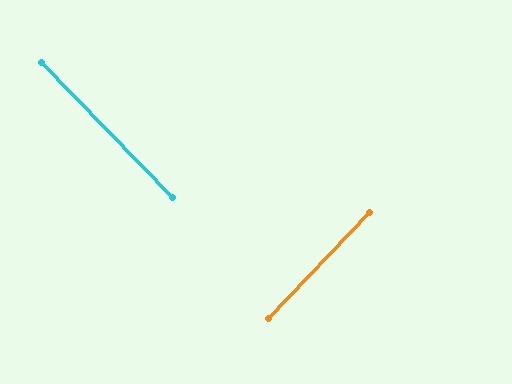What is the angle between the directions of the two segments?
Approximately 88 degrees.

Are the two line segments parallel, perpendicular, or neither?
Perpendicular — they meet at approximately 88°.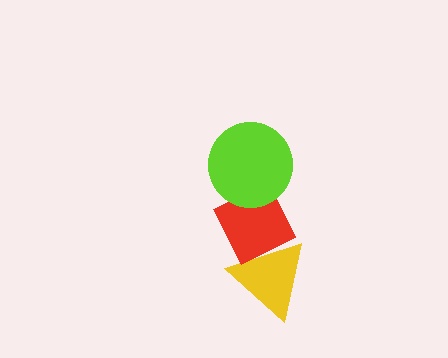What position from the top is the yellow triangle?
The yellow triangle is 3rd from the top.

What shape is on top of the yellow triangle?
The red diamond is on top of the yellow triangle.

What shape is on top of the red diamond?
The lime circle is on top of the red diamond.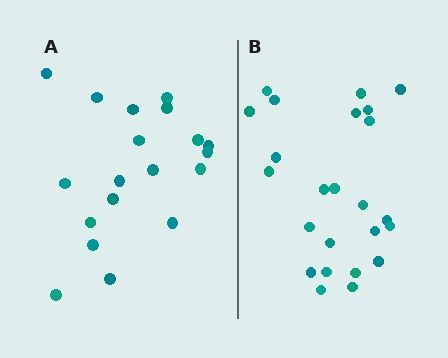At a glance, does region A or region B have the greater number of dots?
Region B (the right region) has more dots.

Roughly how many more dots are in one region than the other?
Region B has about 5 more dots than region A.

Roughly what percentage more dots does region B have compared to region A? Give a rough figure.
About 25% more.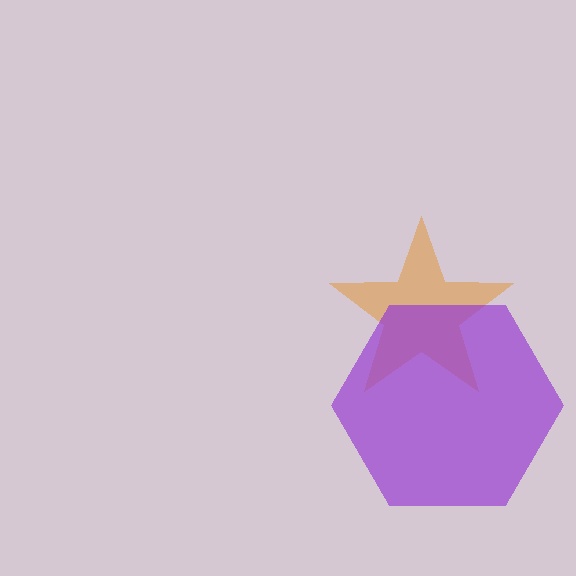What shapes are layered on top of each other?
The layered shapes are: an orange star, a purple hexagon.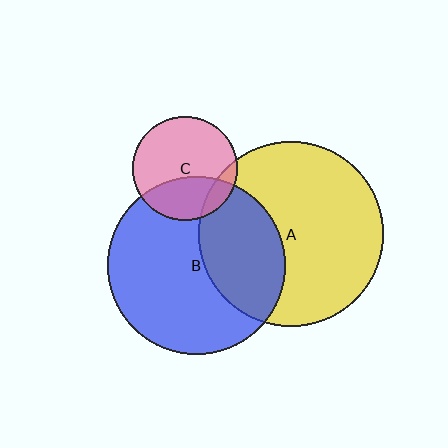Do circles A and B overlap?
Yes.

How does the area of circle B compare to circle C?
Approximately 2.9 times.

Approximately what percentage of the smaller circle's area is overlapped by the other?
Approximately 35%.